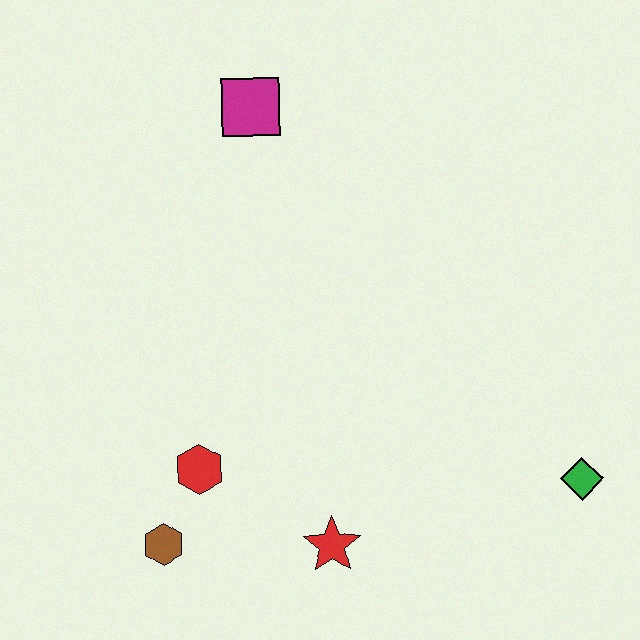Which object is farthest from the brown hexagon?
The magenta square is farthest from the brown hexagon.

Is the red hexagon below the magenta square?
Yes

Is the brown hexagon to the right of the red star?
No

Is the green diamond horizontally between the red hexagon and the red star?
No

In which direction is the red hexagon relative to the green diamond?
The red hexagon is to the left of the green diamond.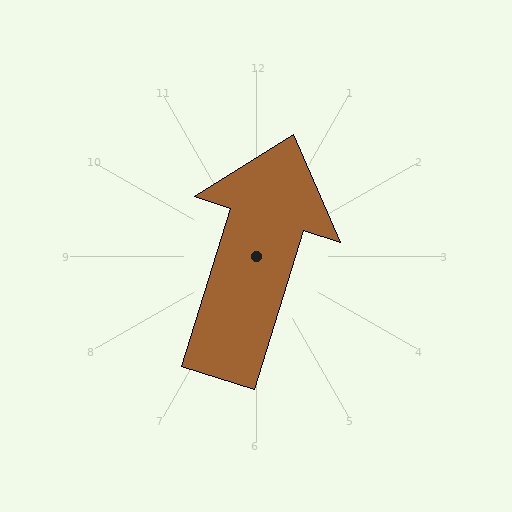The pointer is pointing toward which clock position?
Roughly 1 o'clock.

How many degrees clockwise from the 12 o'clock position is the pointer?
Approximately 17 degrees.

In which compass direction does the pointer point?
North.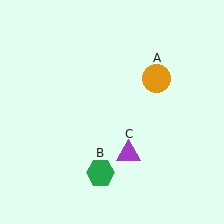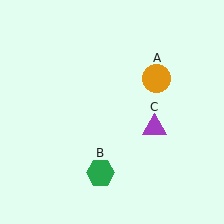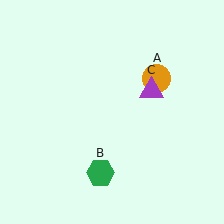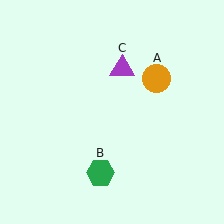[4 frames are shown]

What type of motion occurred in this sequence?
The purple triangle (object C) rotated counterclockwise around the center of the scene.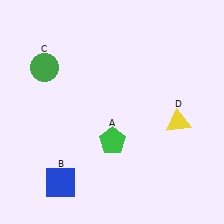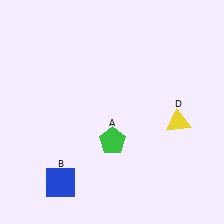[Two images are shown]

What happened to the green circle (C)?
The green circle (C) was removed in Image 2. It was in the top-left area of Image 1.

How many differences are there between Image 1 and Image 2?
There is 1 difference between the two images.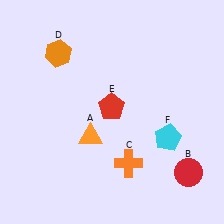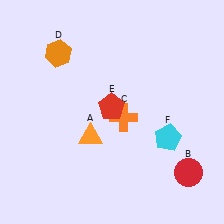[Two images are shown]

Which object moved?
The orange cross (C) moved up.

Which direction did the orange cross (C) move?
The orange cross (C) moved up.